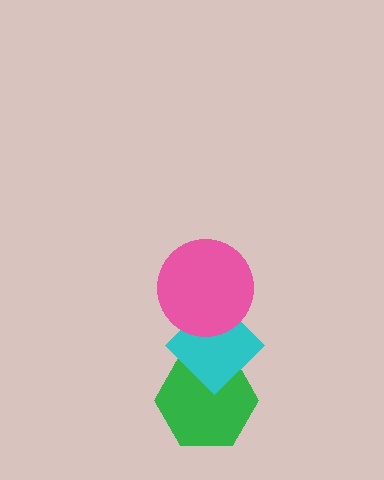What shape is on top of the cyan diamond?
The pink circle is on top of the cyan diamond.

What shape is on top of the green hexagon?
The cyan diamond is on top of the green hexagon.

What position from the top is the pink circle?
The pink circle is 1st from the top.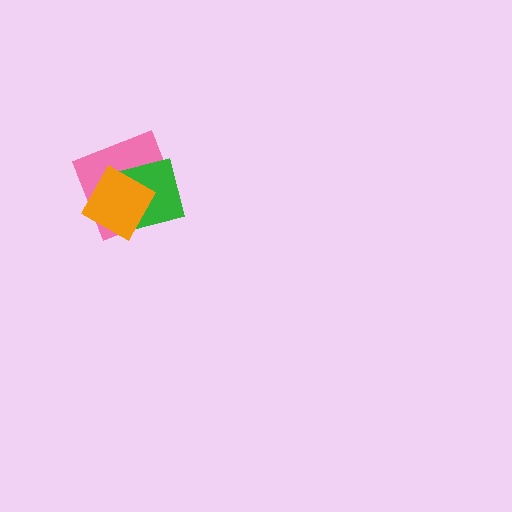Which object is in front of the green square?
The orange diamond is in front of the green square.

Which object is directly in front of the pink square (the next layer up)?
The green square is directly in front of the pink square.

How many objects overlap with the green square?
2 objects overlap with the green square.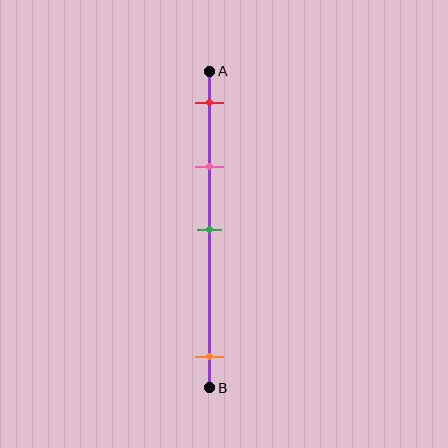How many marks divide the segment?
There are 4 marks dividing the segment.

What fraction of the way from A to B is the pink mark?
The pink mark is approximately 30% (0.3) of the way from A to B.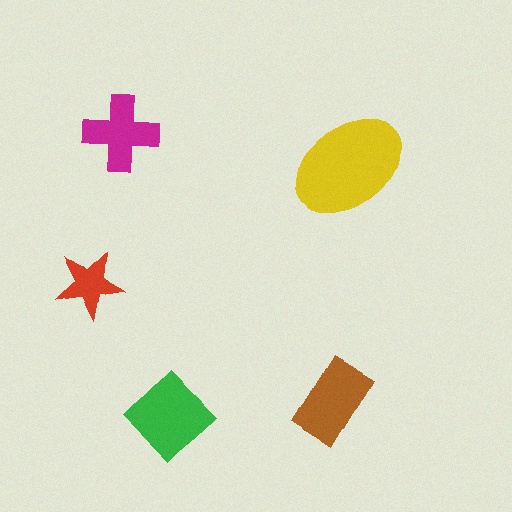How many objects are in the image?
There are 5 objects in the image.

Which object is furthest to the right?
The yellow ellipse is rightmost.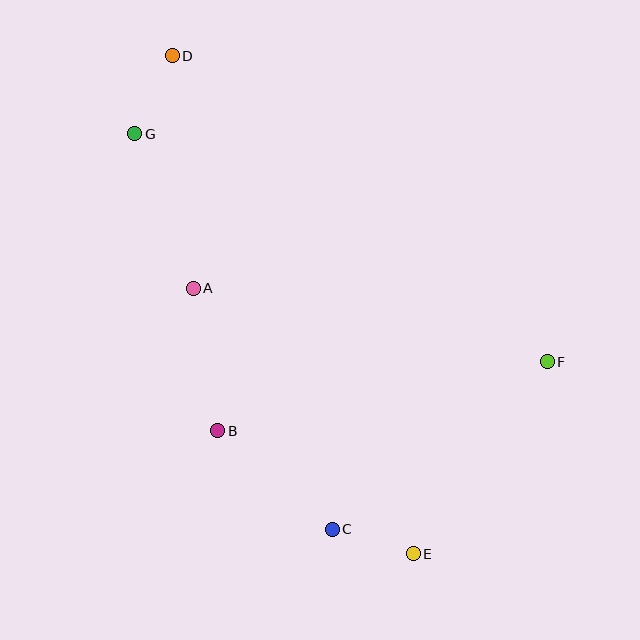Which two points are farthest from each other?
Points D and E are farthest from each other.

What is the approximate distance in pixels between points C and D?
The distance between C and D is approximately 500 pixels.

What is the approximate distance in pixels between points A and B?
The distance between A and B is approximately 145 pixels.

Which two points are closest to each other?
Points C and E are closest to each other.